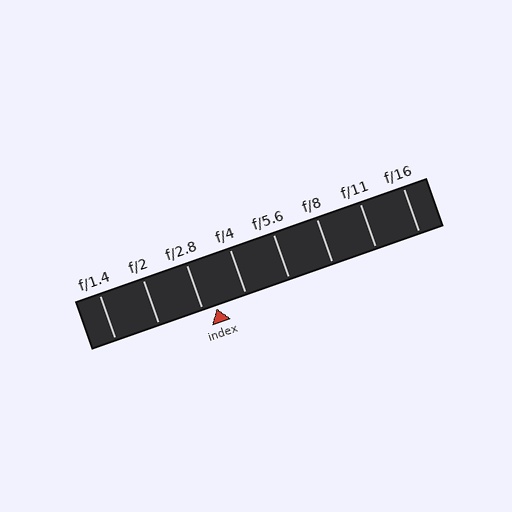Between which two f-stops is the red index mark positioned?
The index mark is between f/2.8 and f/4.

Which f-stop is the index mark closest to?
The index mark is closest to f/2.8.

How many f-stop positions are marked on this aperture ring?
There are 8 f-stop positions marked.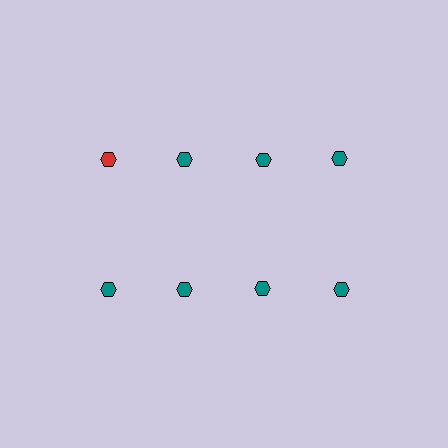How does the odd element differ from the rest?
It has a different color: red instead of teal.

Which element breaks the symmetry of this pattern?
The red hexagon in the top row, leftmost column breaks the symmetry. All other shapes are teal hexagons.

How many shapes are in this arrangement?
There are 8 shapes arranged in a grid pattern.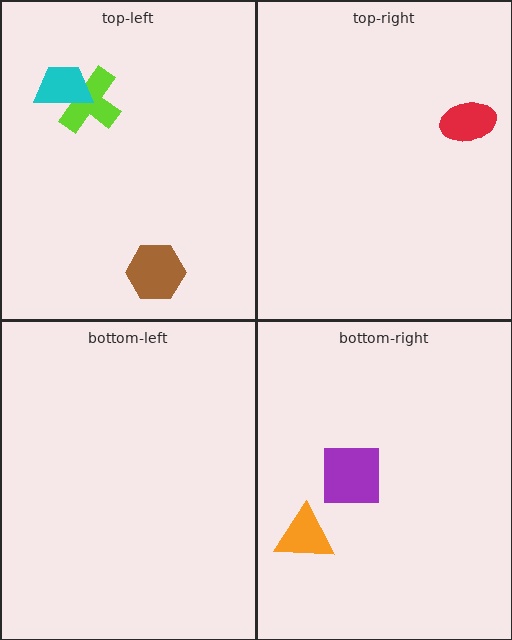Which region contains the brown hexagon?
The top-left region.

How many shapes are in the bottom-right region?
2.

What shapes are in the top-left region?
The brown hexagon, the lime cross, the cyan trapezoid.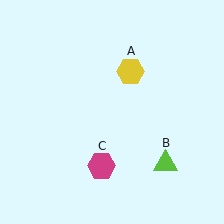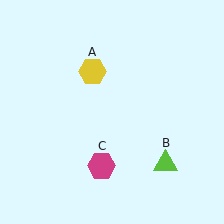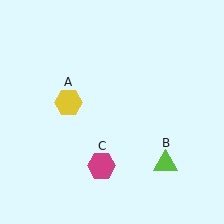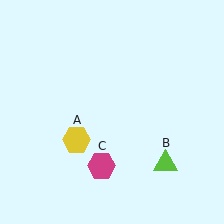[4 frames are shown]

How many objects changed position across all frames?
1 object changed position: yellow hexagon (object A).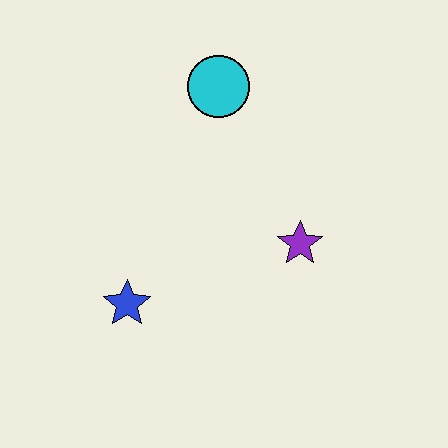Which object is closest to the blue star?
The purple star is closest to the blue star.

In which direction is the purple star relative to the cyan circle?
The purple star is below the cyan circle.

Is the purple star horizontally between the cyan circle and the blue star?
No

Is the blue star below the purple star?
Yes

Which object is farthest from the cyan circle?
The blue star is farthest from the cyan circle.